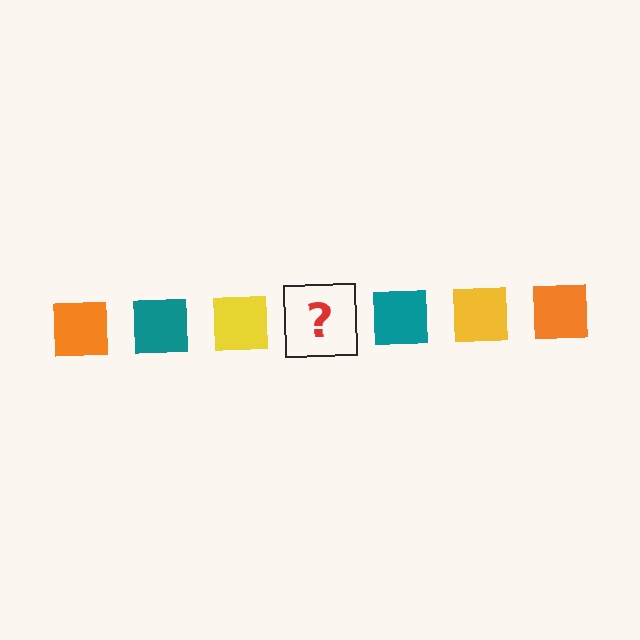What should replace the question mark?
The question mark should be replaced with an orange square.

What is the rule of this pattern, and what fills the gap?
The rule is that the pattern cycles through orange, teal, yellow squares. The gap should be filled with an orange square.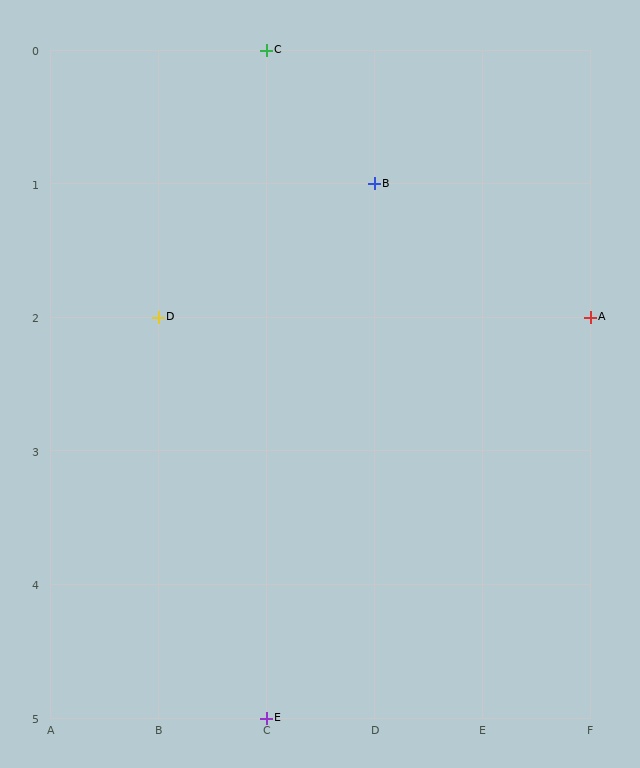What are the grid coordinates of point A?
Point A is at grid coordinates (F, 2).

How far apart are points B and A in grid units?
Points B and A are 2 columns and 1 row apart (about 2.2 grid units diagonally).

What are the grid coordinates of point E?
Point E is at grid coordinates (C, 5).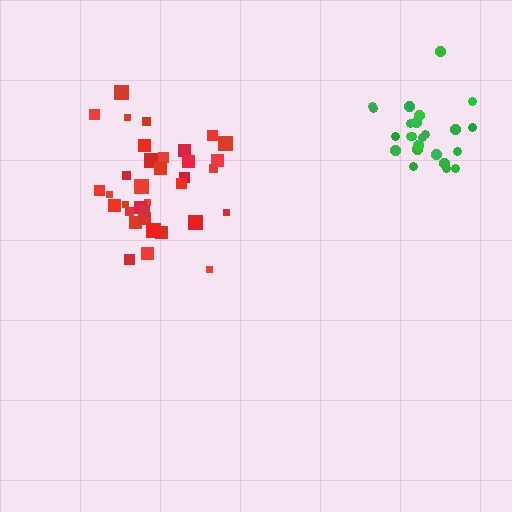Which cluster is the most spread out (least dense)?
Red.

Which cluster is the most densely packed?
Green.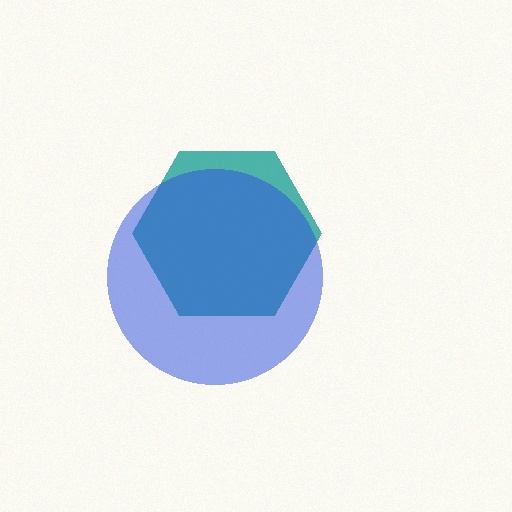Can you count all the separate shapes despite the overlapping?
Yes, there are 2 separate shapes.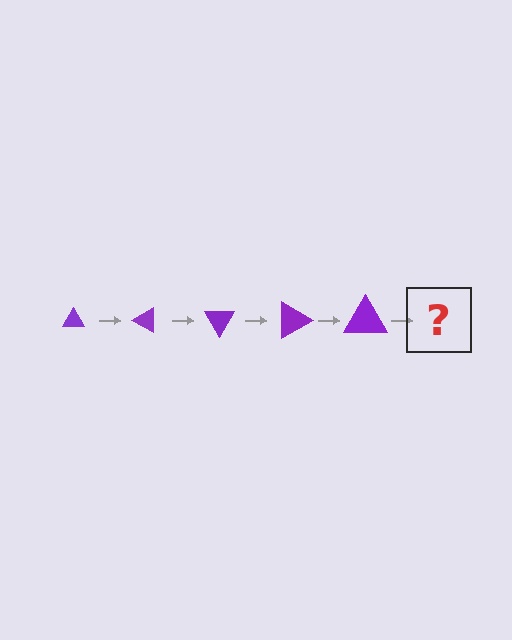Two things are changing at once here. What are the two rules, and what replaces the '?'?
The two rules are that the triangle grows larger each step and it rotates 30 degrees each step. The '?' should be a triangle, larger than the previous one and rotated 150 degrees from the start.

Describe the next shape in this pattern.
It should be a triangle, larger than the previous one and rotated 150 degrees from the start.